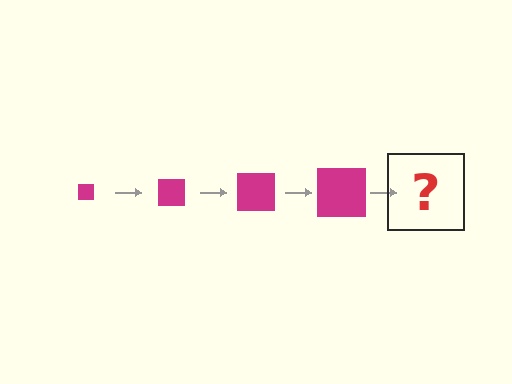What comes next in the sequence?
The next element should be a magenta square, larger than the previous one.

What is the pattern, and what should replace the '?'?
The pattern is that the square gets progressively larger each step. The '?' should be a magenta square, larger than the previous one.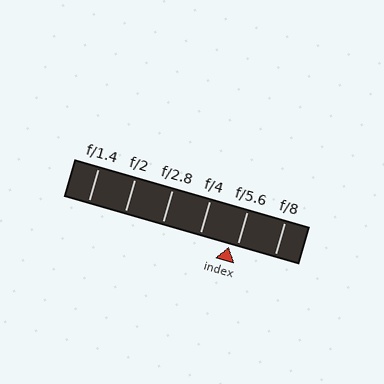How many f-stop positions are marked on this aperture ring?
There are 6 f-stop positions marked.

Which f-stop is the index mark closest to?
The index mark is closest to f/5.6.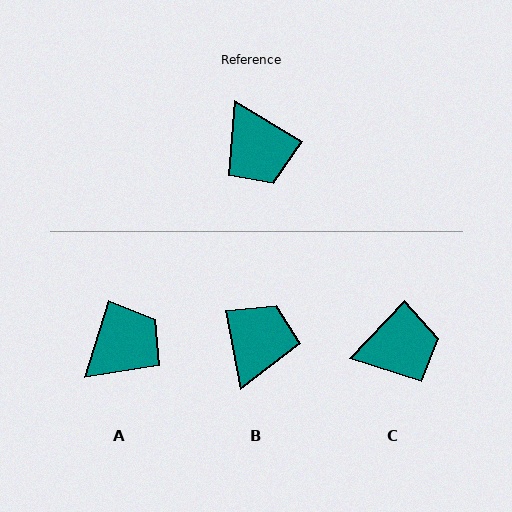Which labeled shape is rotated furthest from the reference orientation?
B, about 132 degrees away.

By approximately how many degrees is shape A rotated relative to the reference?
Approximately 104 degrees counter-clockwise.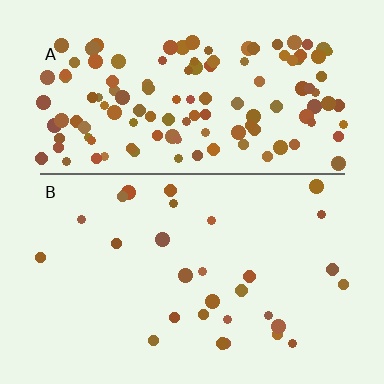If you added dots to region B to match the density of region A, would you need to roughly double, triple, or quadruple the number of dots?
Approximately quadruple.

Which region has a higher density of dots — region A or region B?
A (the top).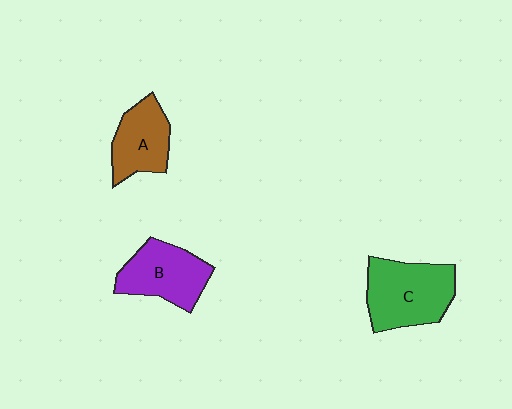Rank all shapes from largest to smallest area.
From largest to smallest: C (green), B (purple), A (brown).